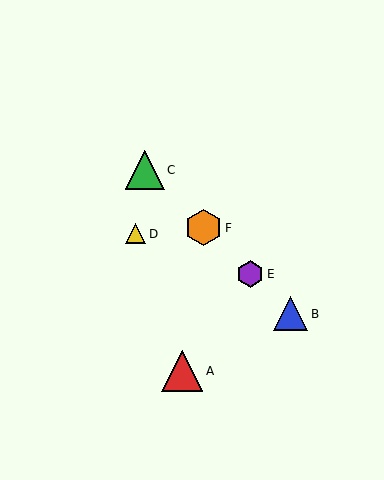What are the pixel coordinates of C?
Object C is at (145, 170).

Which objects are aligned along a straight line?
Objects B, C, E, F are aligned along a straight line.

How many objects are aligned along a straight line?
4 objects (B, C, E, F) are aligned along a straight line.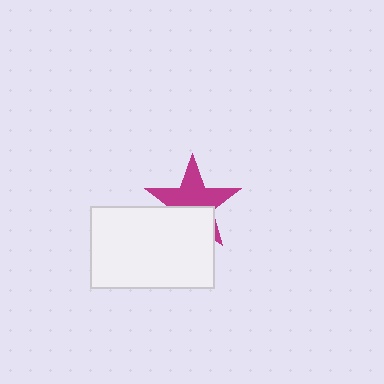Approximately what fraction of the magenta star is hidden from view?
Roughly 40% of the magenta star is hidden behind the white rectangle.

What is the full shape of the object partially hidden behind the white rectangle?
The partially hidden object is a magenta star.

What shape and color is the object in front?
The object in front is a white rectangle.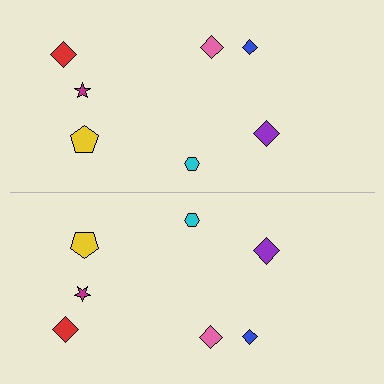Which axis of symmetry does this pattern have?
The pattern has a horizontal axis of symmetry running through the center of the image.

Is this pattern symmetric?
Yes, this pattern has bilateral (reflection) symmetry.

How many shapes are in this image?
There are 14 shapes in this image.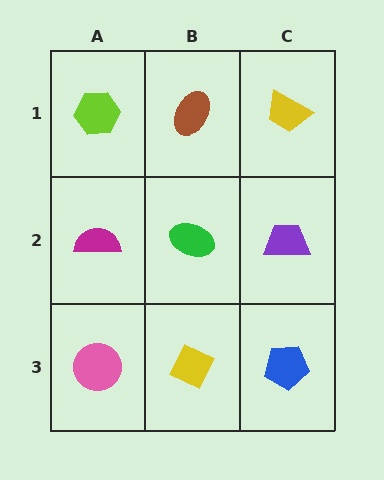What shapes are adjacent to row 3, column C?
A purple trapezoid (row 2, column C), a yellow diamond (row 3, column B).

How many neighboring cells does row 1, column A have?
2.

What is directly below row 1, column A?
A magenta semicircle.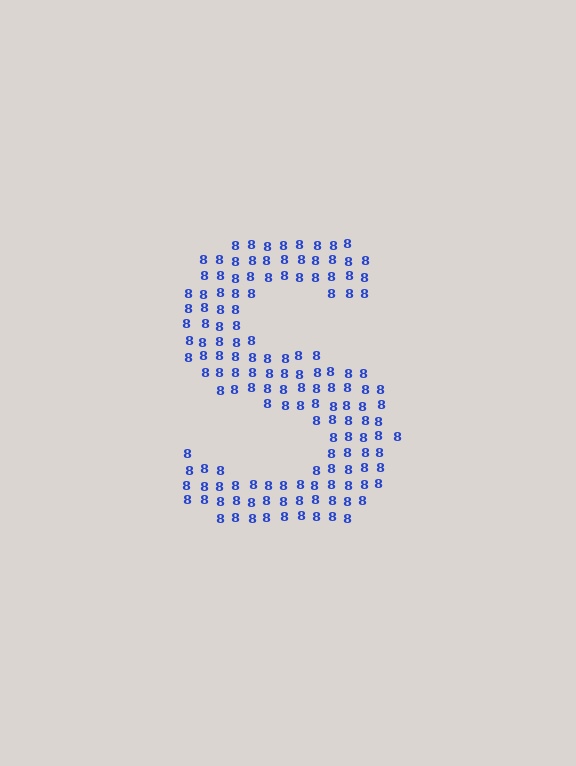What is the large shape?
The large shape is the letter S.